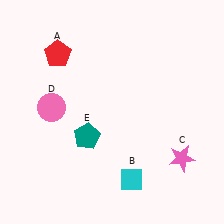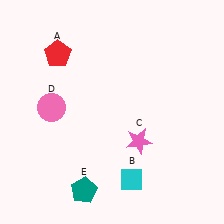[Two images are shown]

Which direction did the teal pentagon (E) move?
The teal pentagon (E) moved down.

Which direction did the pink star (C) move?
The pink star (C) moved left.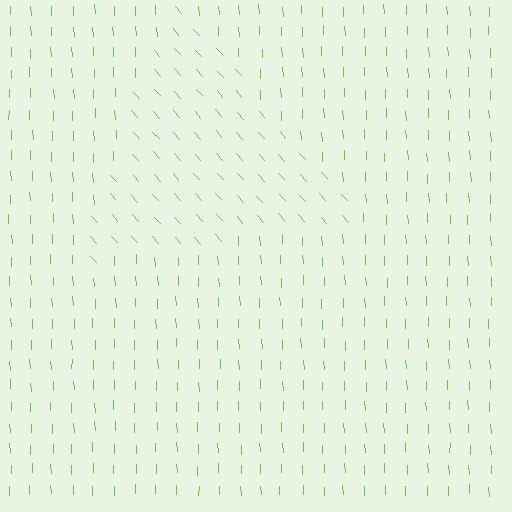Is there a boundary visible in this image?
Yes, there is a texture boundary formed by a change in line orientation.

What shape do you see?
I see a triangle.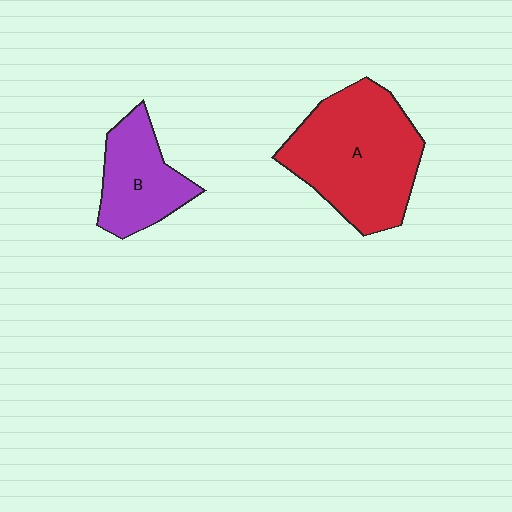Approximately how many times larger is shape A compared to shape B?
Approximately 1.8 times.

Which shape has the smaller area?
Shape B (purple).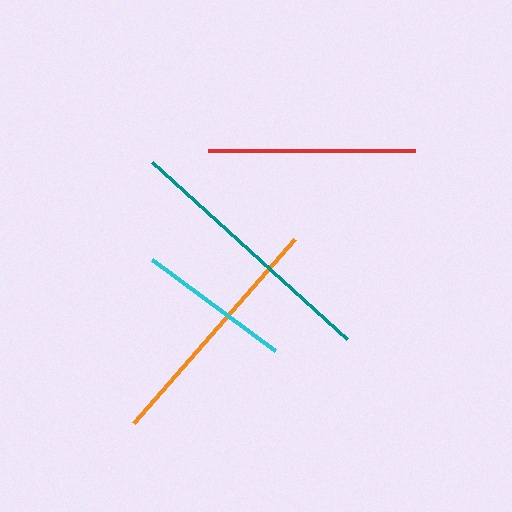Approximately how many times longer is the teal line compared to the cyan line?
The teal line is approximately 1.7 times the length of the cyan line.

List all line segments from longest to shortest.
From longest to shortest: teal, orange, red, cyan.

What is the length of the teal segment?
The teal segment is approximately 264 pixels long.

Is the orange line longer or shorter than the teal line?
The teal line is longer than the orange line.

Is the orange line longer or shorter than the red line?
The orange line is longer than the red line.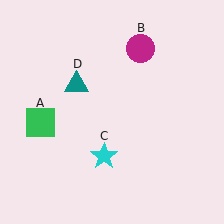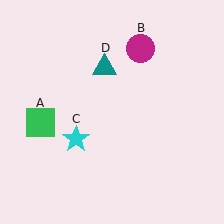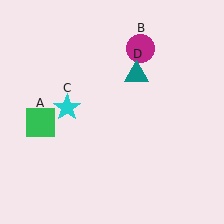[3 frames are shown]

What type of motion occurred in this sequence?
The cyan star (object C), teal triangle (object D) rotated clockwise around the center of the scene.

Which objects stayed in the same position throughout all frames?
Green square (object A) and magenta circle (object B) remained stationary.